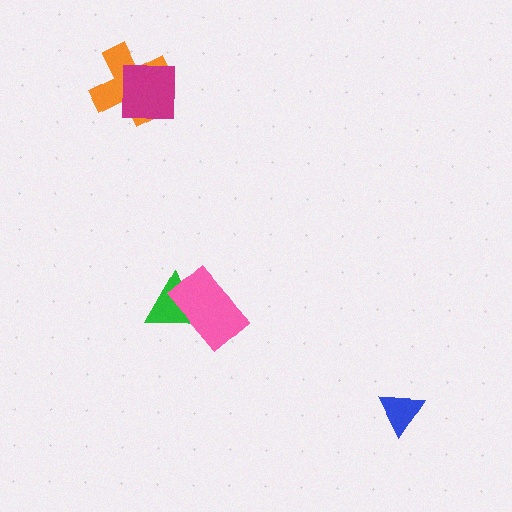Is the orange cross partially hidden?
Yes, it is partially covered by another shape.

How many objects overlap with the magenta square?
1 object overlaps with the magenta square.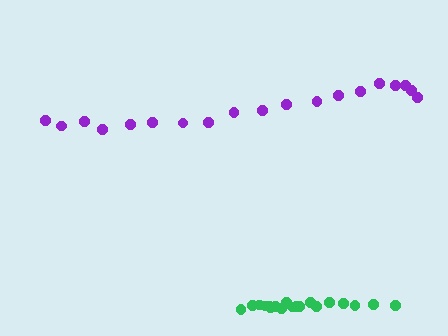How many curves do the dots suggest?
There are 2 distinct paths.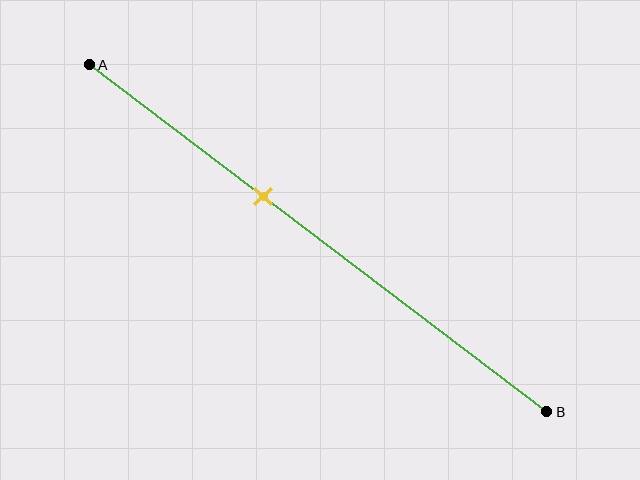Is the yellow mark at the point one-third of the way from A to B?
No, the mark is at about 40% from A, not at the 33% one-third point.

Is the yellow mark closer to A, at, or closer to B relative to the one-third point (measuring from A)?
The yellow mark is closer to point B than the one-third point of segment AB.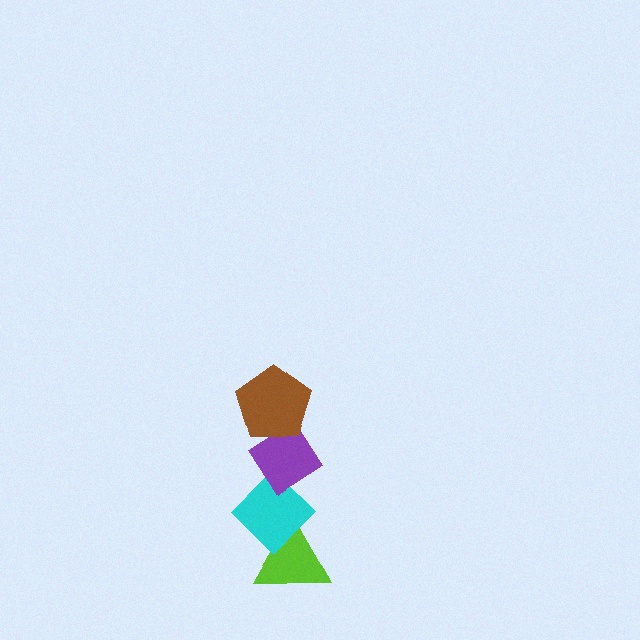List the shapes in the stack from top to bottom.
From top to bottom: the brown pentagon, the purple diamond, the cyan diamond, the lime triangle.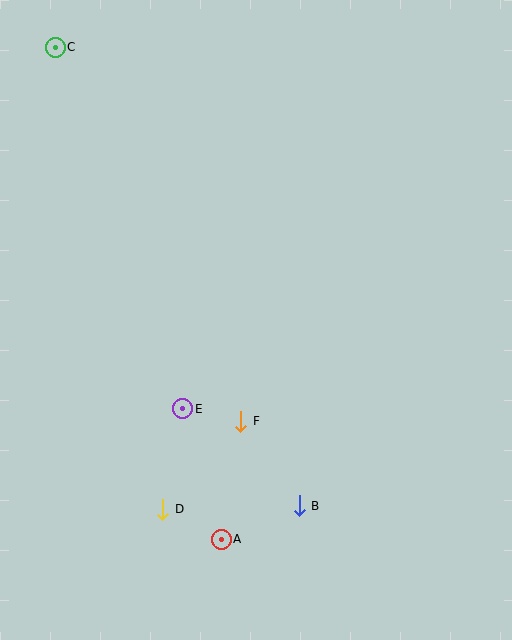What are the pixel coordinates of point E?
Point E is at (183, 409).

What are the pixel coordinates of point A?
Point A is at (221, 539).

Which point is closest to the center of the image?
Point F at (241, 421) is closest to the center.